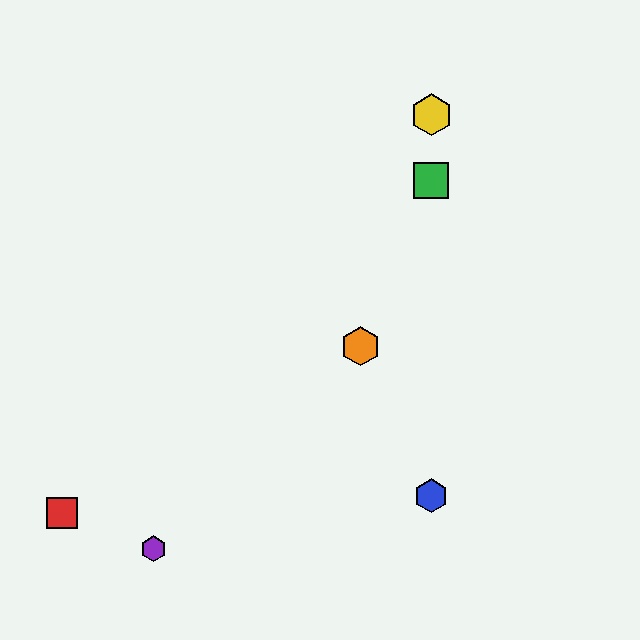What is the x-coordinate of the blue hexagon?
The blue hexagon is at x≈431.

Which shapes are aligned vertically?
The blue hexagon, the green square, the yellow hexagon are aligned vertically.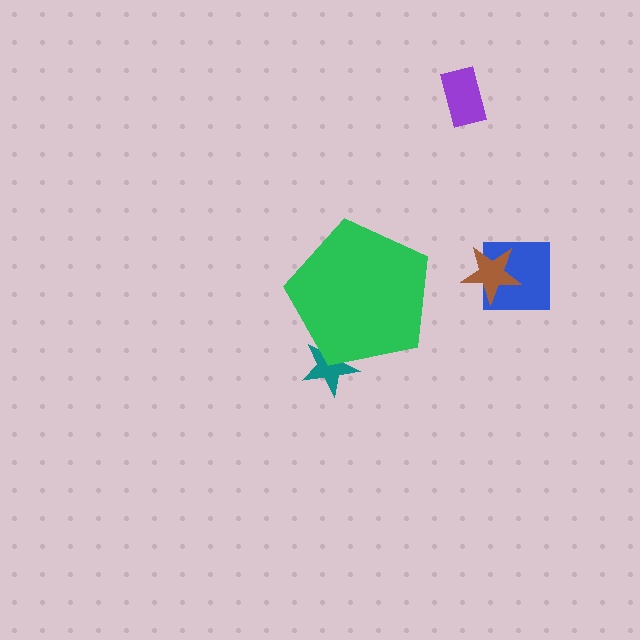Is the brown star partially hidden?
No, the brown star is fully visible.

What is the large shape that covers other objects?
A green pentagon.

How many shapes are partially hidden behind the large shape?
1 shape is partially hidden.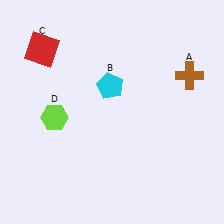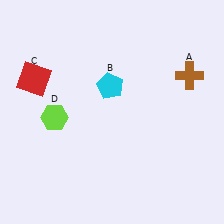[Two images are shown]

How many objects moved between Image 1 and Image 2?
1 object moved between the two images.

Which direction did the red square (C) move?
The red square (C) moved down.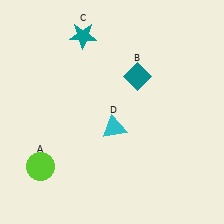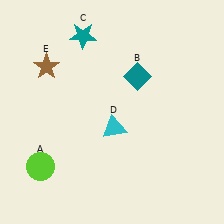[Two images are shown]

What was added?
A brown star (E) was added in Image 2.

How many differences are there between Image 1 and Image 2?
There is 1 difference between the two images.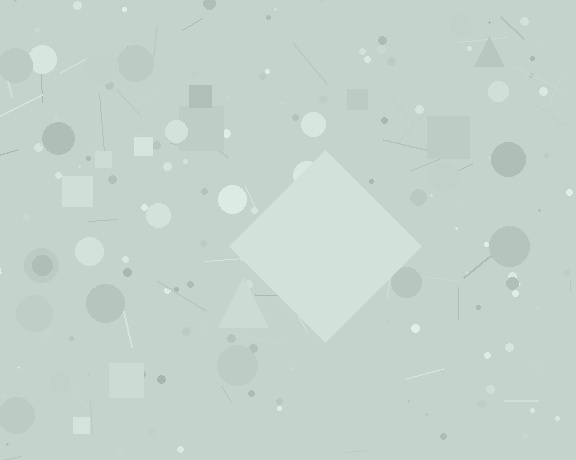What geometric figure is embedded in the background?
A diamond is embedded in the background.